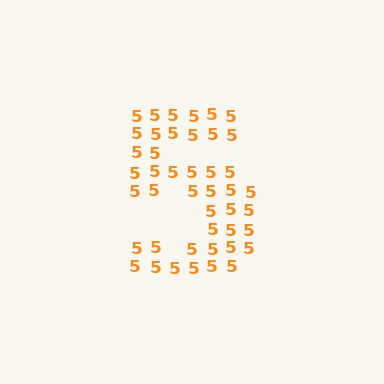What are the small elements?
The small elements are digit 5's.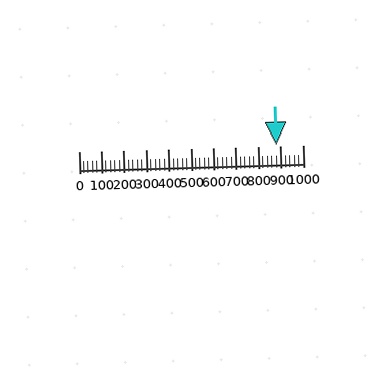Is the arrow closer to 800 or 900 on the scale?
The arrow is closer to 900.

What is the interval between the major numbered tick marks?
The major tick marks are spaced 100 units apart.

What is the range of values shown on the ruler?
The ruler shows values from 0 to 1000.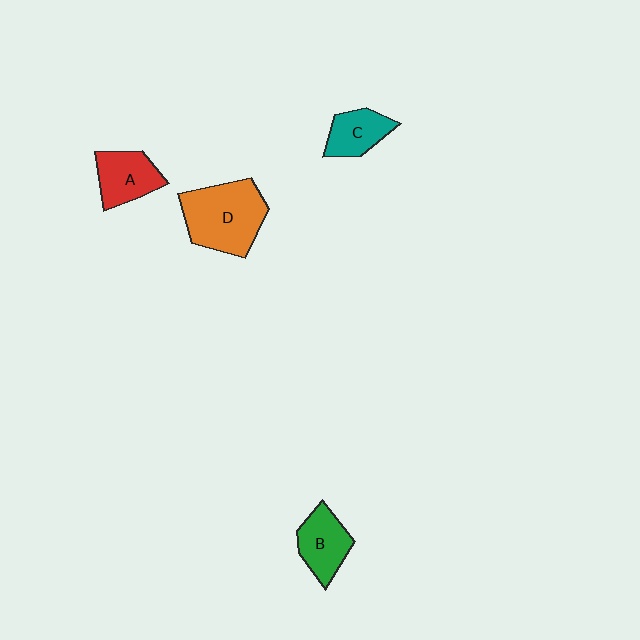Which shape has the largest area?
Shape D (orange).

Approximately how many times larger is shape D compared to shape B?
Approximately 1.7 times.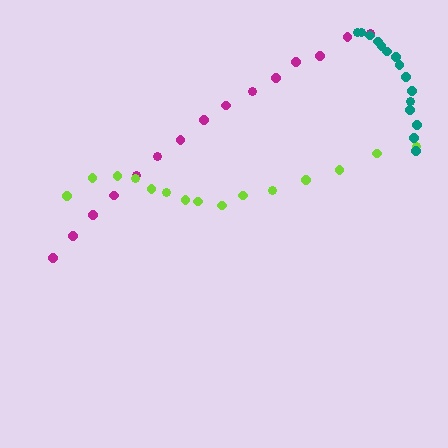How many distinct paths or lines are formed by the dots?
There are 3 distinct paths.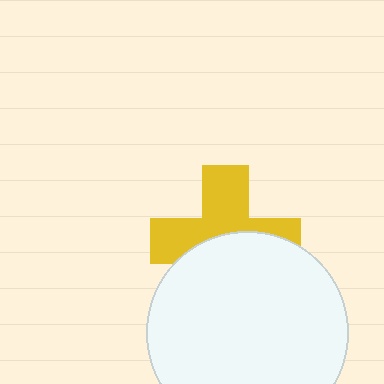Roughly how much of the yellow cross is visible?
About half of it is visible (roughly 53%).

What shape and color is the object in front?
The object in front is a white circle.